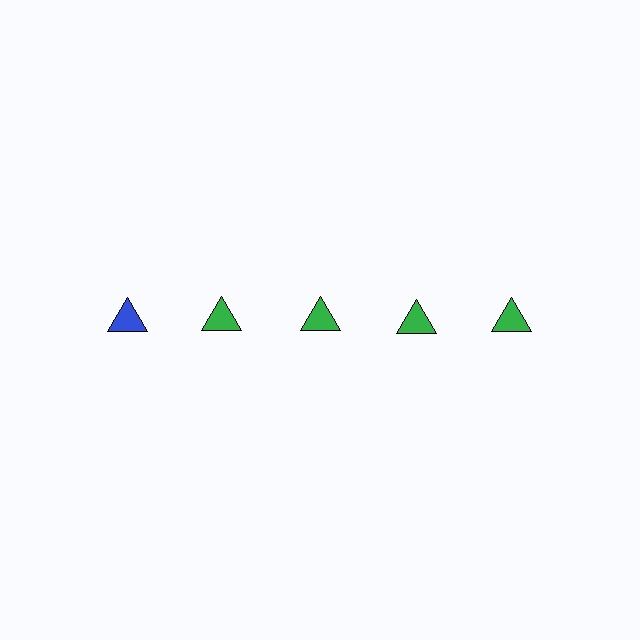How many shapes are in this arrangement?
There are 5 shapes arranged in a grid pattern.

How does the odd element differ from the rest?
It has a different color: blue instead of green.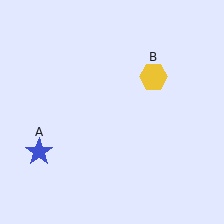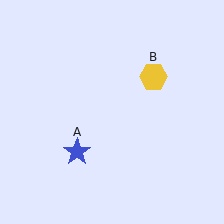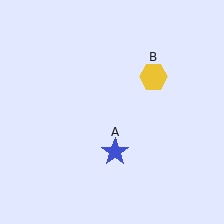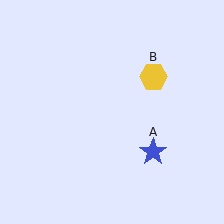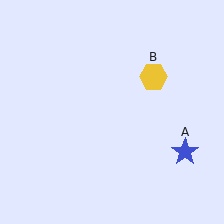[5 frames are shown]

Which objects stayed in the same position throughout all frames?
Yellow hexagon (object B) remained stationary.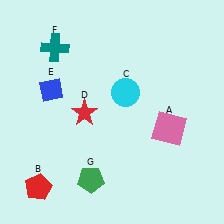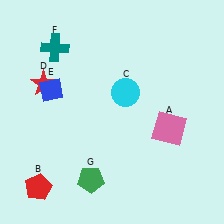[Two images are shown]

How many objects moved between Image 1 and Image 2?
1 object moved between the two images.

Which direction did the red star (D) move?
The red star (D) moved left.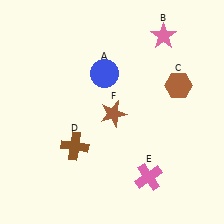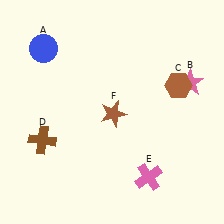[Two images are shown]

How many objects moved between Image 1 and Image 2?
3 objects moved between the two images.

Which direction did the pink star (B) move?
The pink star (B) moved down.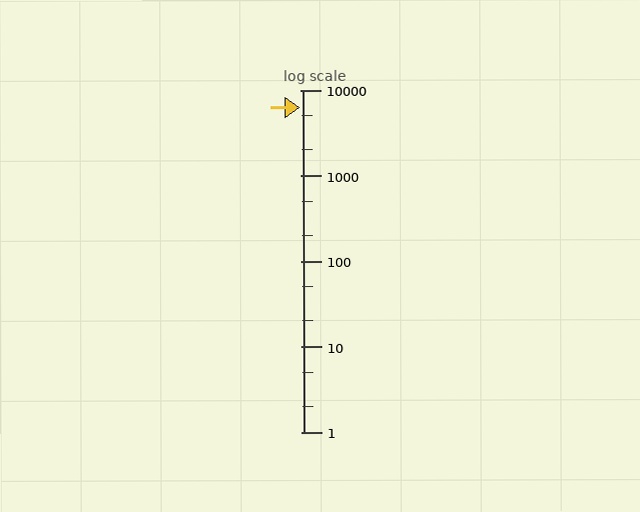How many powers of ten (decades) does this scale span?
The scale spans 4 decades, from 1 to 10000.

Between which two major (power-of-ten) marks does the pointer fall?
The pointer is between 1000 and 10000.